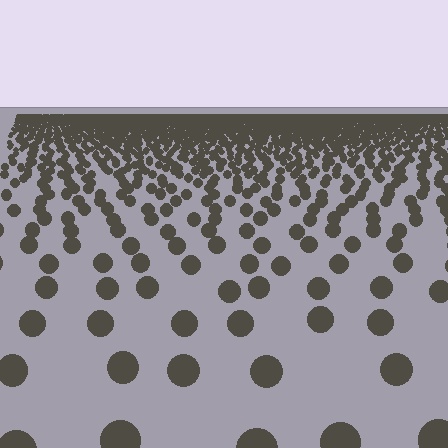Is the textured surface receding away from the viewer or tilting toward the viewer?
The surface is receding away from the viewer. Texture elements get smaller and denser toward the top.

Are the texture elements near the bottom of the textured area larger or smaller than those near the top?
Larger. Near the bottom, elements are closer to the viewer and appear at a bigger on-screen size.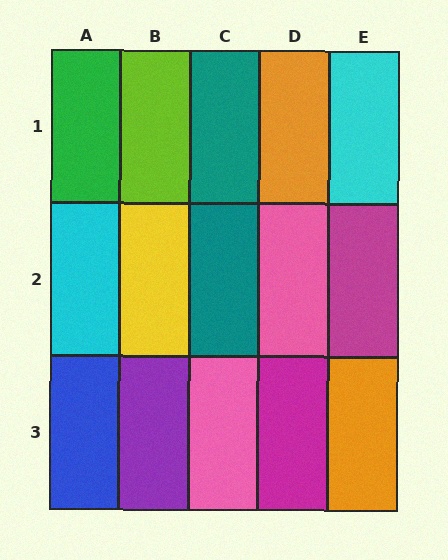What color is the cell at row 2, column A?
Cyan.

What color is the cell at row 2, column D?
Pink.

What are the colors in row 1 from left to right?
Green, lime, teal, orange, cyan.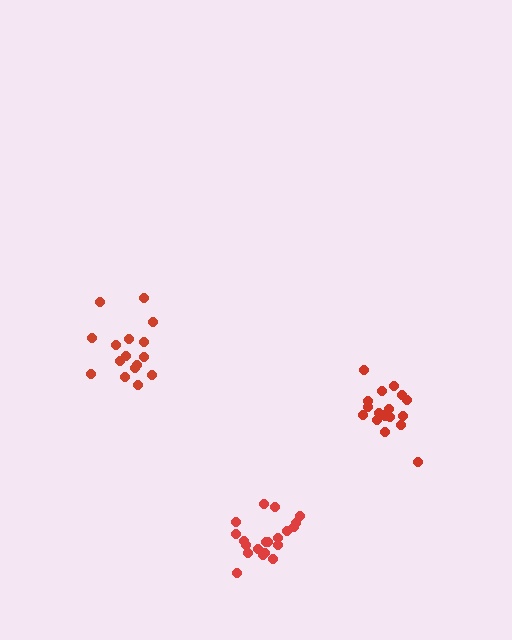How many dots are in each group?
Group 1: 18 dots, Group 2: 20 dots, Group 3: 16 dots (54 total).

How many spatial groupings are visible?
There are 3 spatial groupings.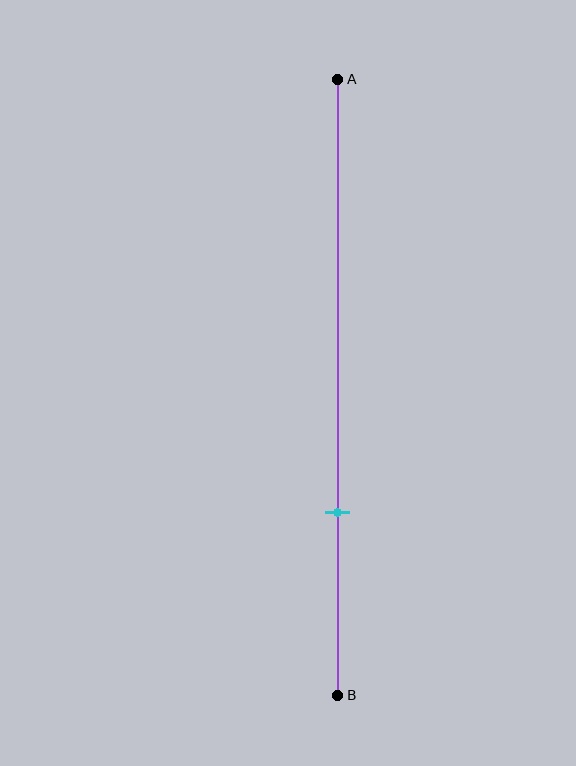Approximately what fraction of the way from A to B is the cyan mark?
The cyan mark is approximately 70% of the way from A to B.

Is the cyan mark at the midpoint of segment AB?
No, the mark is at about 70% from A, not at the 50% midpoint.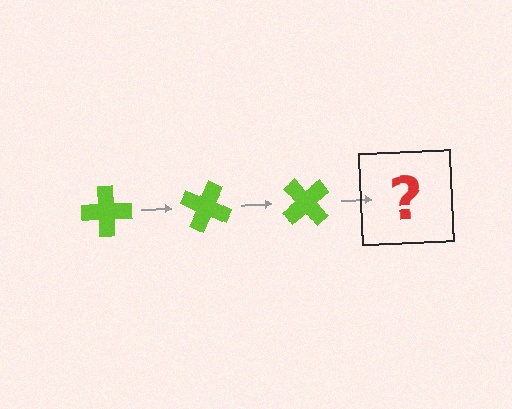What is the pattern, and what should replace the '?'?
The pattern is that the cross rotates 25 degrees each step. The '?' should be a lime cross rotated 75 degrees.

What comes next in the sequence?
The next element should be a lime cross rotated 75 degrees.